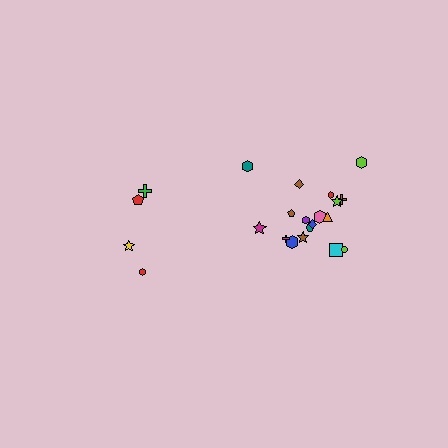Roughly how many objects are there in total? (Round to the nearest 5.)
Roughly 20 objects in total.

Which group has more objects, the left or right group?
The right group.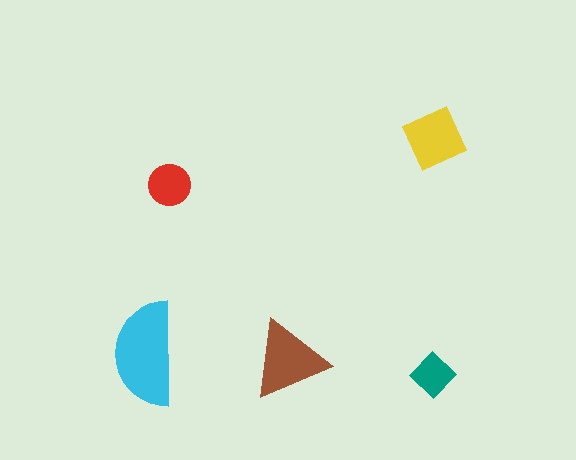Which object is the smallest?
The teal diamond.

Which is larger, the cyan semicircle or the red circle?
The cyan semicircle.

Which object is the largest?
The cyan semicircle.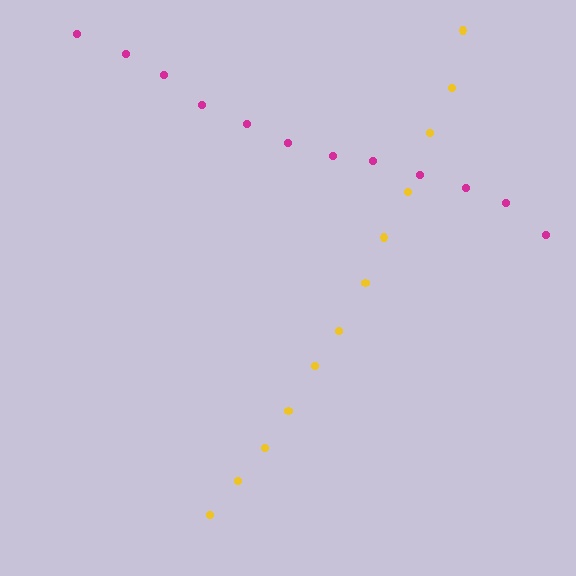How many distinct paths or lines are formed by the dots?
There are 2 distinct paths.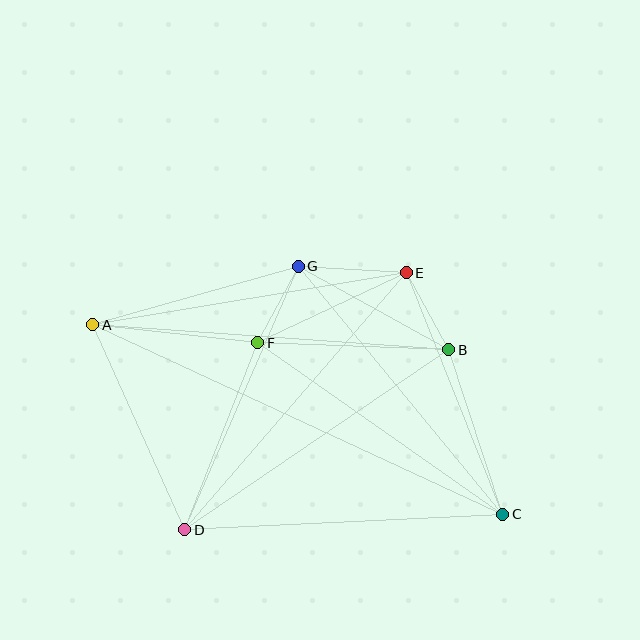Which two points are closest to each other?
Points F and G are closest to each other.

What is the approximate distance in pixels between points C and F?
The distance between C and F is approximately 299 pixels.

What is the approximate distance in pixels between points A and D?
The distance between A and D is approximately 225 pixels.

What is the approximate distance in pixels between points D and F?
The distance between D and F is approximately 201 pixels.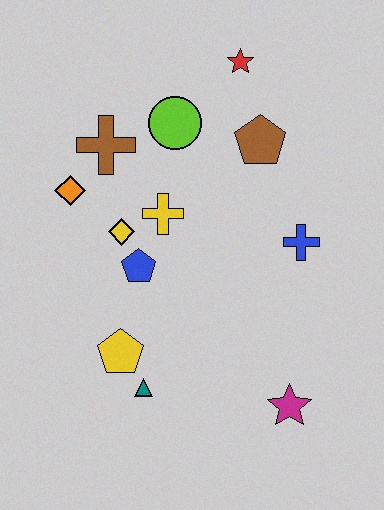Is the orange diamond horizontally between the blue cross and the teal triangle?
No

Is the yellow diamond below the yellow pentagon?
No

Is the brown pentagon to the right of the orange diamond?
Yes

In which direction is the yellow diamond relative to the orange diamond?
The yellow diamond is to the right of the orange diamond.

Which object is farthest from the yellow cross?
The magenta star is farthest from the yellow cross.